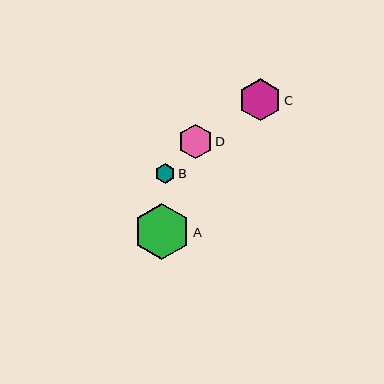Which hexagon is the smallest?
Hexagon B is the smallest with a size of approximately 20 pixels.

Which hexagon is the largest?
Hexagon A is the largest with a size of approximately 56 pixels.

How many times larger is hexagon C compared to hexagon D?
Hexagon C is approximately 1.2 times the size of hexagon D.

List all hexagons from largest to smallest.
From largest to smallest: A, C, D, B.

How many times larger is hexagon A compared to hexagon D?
Hexagon A is approximately 1.6 times the size of hexagon D.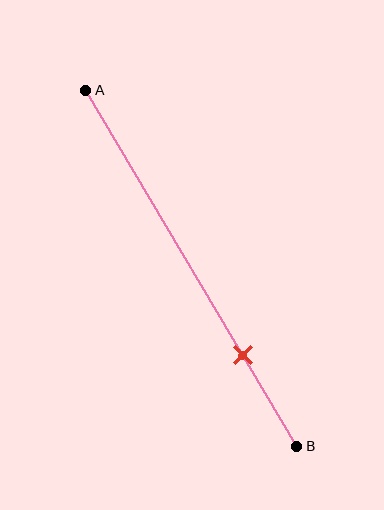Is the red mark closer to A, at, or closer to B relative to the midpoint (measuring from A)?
The red mark is closer to point B than the midpoint of segment AB.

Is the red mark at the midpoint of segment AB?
No, the mark is at about 75% from A, not at the 50% midpoint.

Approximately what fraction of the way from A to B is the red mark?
The red mark is approximately 75% of the way from A to B.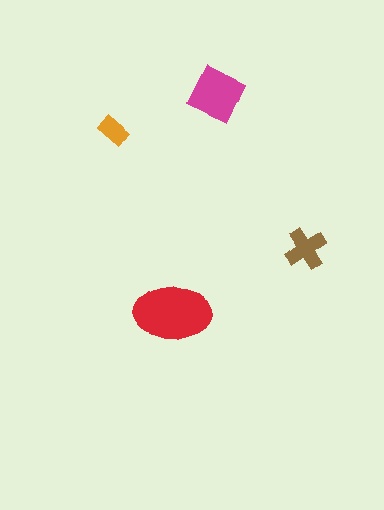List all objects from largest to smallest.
The red ellipse, the magenta square, the brown cross, the orange rectangle.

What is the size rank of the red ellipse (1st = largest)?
1st.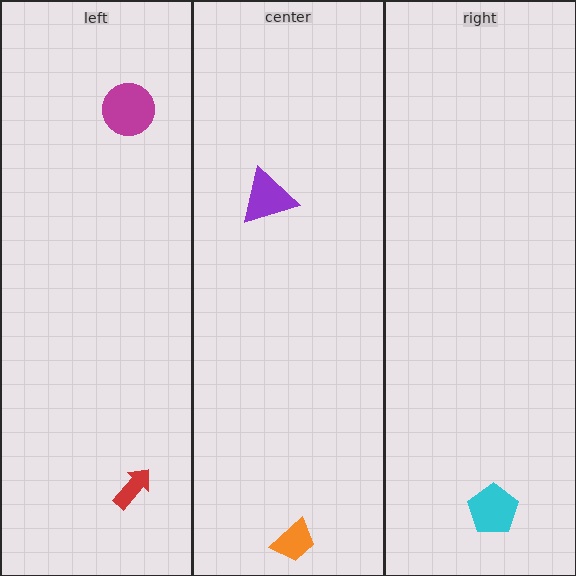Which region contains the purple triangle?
The center region.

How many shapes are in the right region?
1.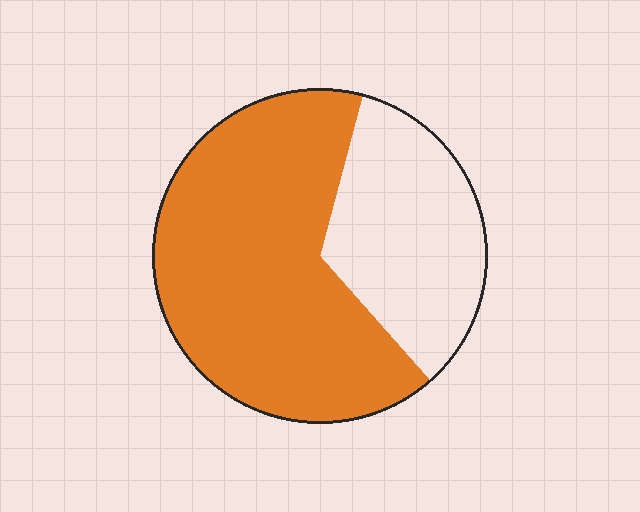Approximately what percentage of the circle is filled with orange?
Approximately 65%.